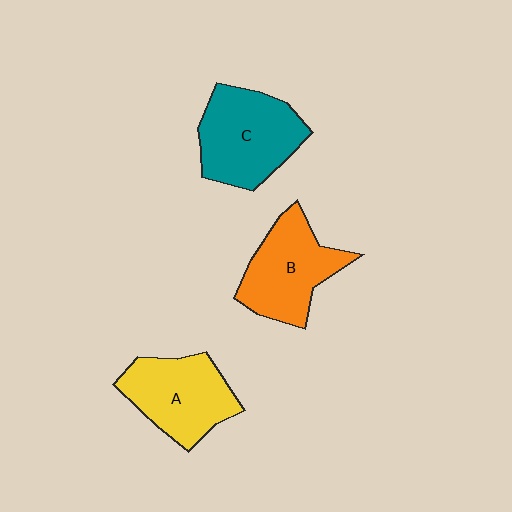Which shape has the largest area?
Shape C (teal).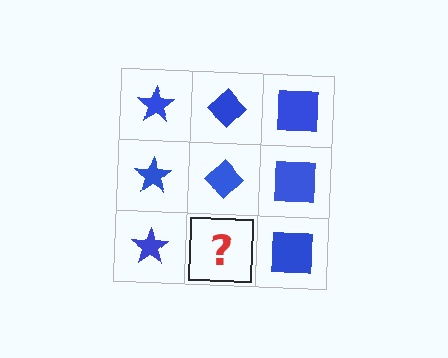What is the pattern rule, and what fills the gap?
The rule is that each column has a consistent shape. The gap should be filled with a blue diamond.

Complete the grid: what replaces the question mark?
The question mark should be replaced with a blue diamond.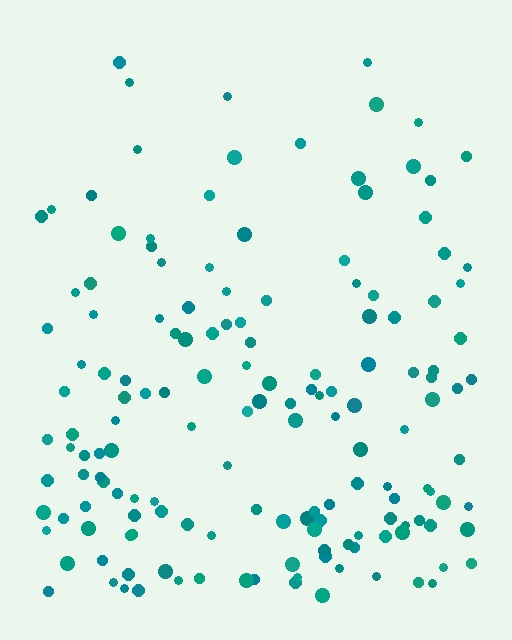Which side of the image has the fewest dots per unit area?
The top.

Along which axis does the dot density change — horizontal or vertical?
Vertical.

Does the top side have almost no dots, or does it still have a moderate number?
Still a moderate number, just noticeably fewer than the bottom.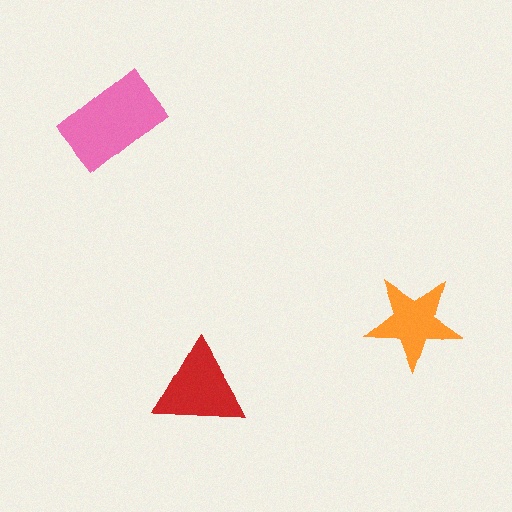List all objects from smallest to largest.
The orange star, the red triangle, the pink rectangle.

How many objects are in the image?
There are 3 objects in the image.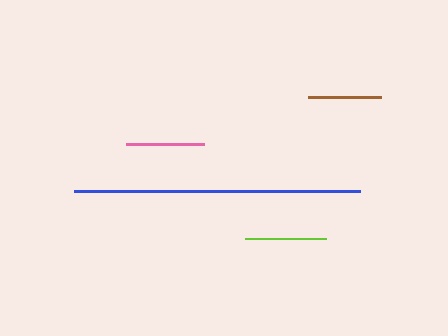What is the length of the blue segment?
The blue segment is approximately 286 pixels long.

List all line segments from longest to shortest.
From longest to shortest: blue, lime, pink, brown.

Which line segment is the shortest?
The brown line is the shortest at approximately 73 pixels.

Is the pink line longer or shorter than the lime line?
The lime line is longer than the pink line.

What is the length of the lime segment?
The lime segment is approximately 80 pixels long.